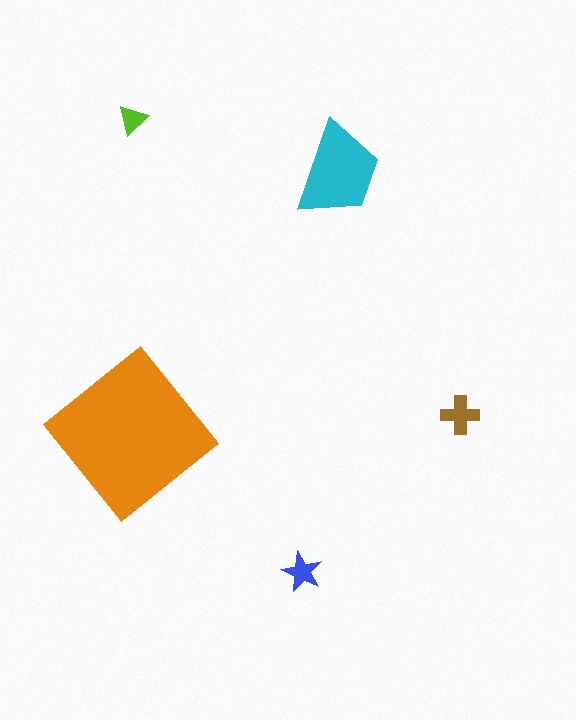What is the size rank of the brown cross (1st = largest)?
3rd.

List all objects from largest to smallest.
The orange diamond, the cyan trapezoid, the brown cross, the blue star, the lime triangle.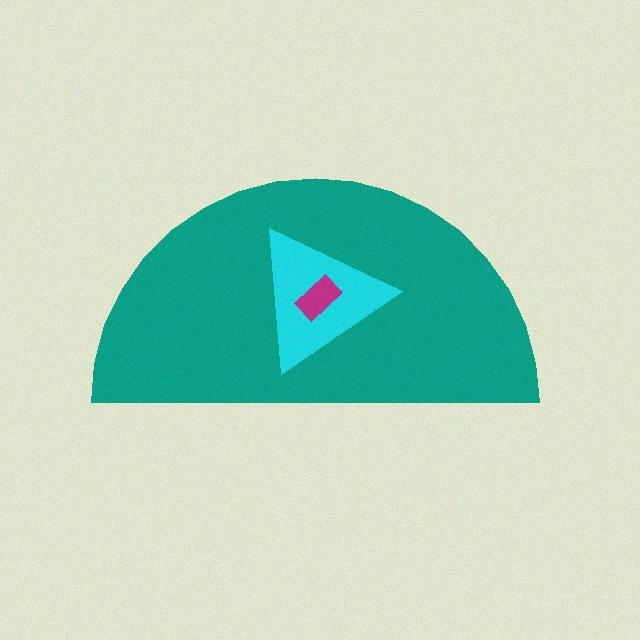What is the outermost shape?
The teal semicircle.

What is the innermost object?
The magenta rectangle.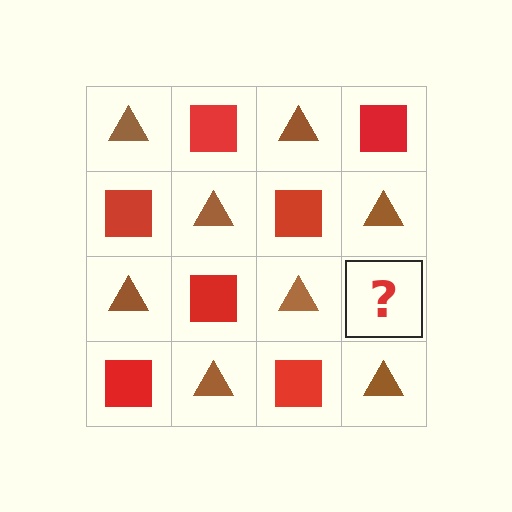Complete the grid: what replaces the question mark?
The question mark should be replaced with a red square.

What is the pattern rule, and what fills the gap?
The rule is that it alternates brown triangle and red square in a checkerboard pattern. The gap should be filled with a red square.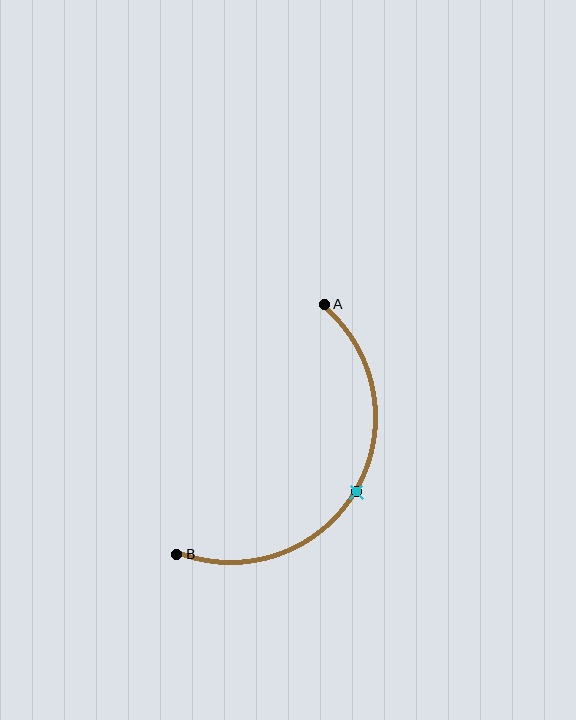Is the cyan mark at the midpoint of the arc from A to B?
Yes. The cyan mark lies on the arc at equal arc-length from both A and B — it is the arc midpoint.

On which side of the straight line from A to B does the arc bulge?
The arc bulges to the right of the straight line connecting A and B.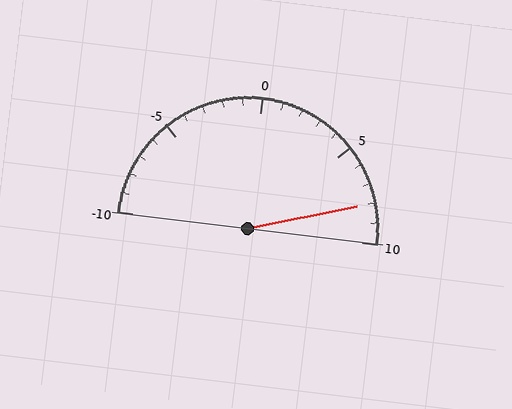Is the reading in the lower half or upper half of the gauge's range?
The reading is in the upper half of the range (-10 to 10).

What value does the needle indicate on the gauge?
The needle indicates approximately 8.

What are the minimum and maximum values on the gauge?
The gauge ranges from -10 to 10.